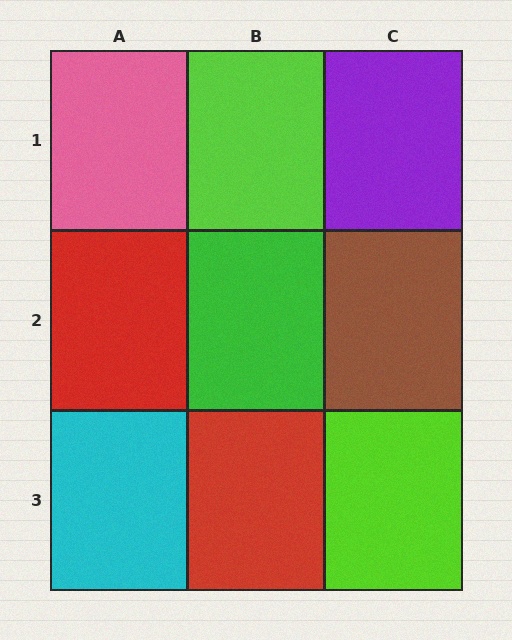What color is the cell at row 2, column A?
Red.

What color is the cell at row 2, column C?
Brown.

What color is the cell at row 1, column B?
Lime.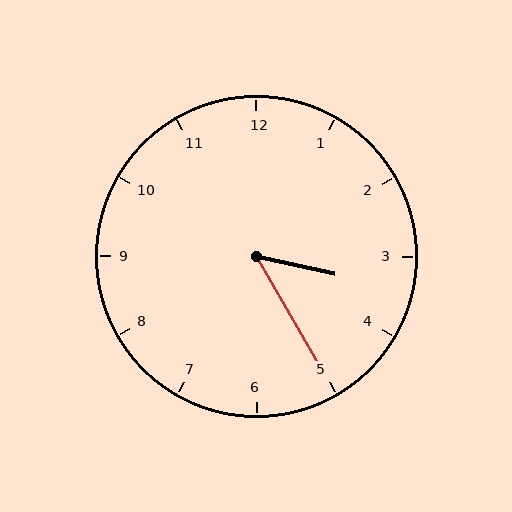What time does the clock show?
3:25.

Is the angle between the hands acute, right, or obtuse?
It is acute.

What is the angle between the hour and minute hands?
Approximately 48 degrees.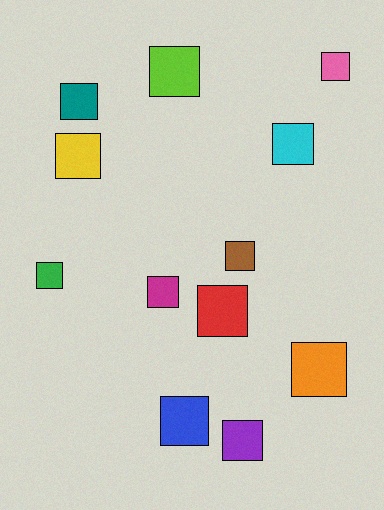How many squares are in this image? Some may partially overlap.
There are 12 squares.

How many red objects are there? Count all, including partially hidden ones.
There is 1 red object.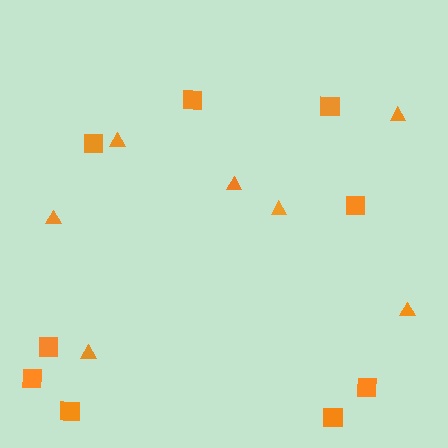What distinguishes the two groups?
There are 2 groups: one group of triangles (7) and one group of squares (9).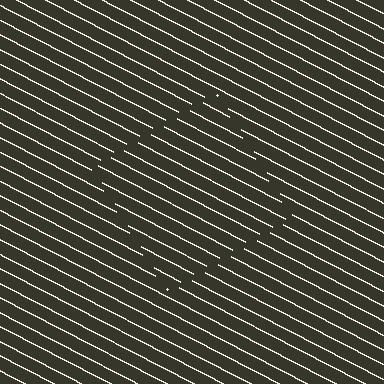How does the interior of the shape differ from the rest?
The interior of the shape contains the same grating, shifted by half a period — the contour is defined by the phase discontinuity where line-ends from the inner and outer gratings abut.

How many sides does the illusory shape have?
4 sides — the line-ends trace a square.